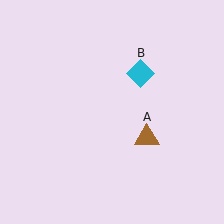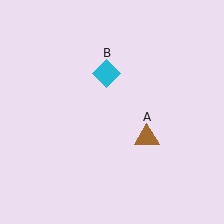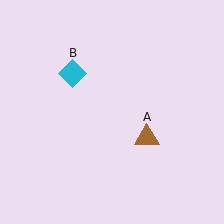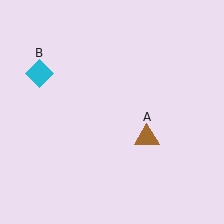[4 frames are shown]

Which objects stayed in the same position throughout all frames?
Brown triangle (object A) remained stationary.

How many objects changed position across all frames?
1 object changed position: cyan diamond (object B).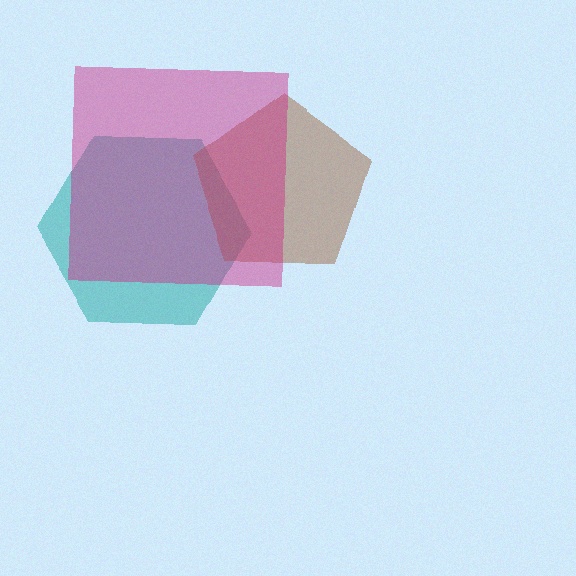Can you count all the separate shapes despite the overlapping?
Yes, there are 3 separate shapes.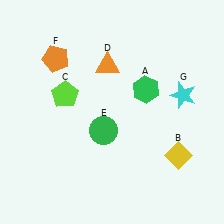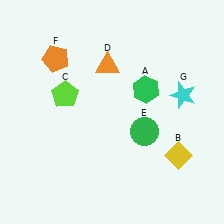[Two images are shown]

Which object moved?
The green circle (E) moved right.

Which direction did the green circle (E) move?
The green circle (E) moved right.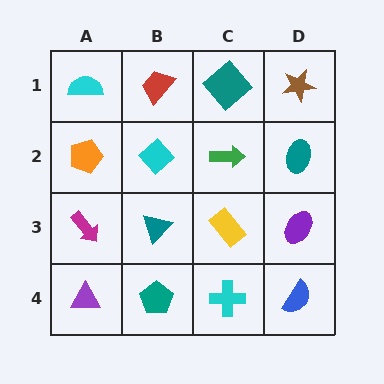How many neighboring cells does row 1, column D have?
2.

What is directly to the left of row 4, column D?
A cyan cross.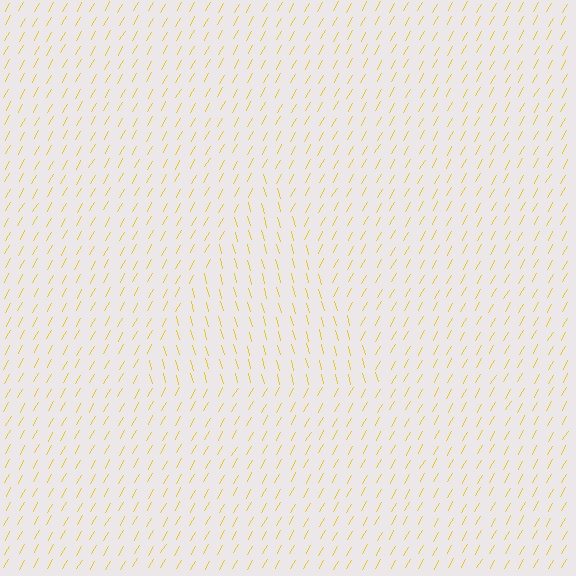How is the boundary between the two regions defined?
The boundary is defined purely by a change in line orientation (approximately 45 degrees difference). All lines are the same color and thickness.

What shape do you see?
I see a triangle.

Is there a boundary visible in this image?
Yes, there is a texture boundary formed by a change in line orientation.